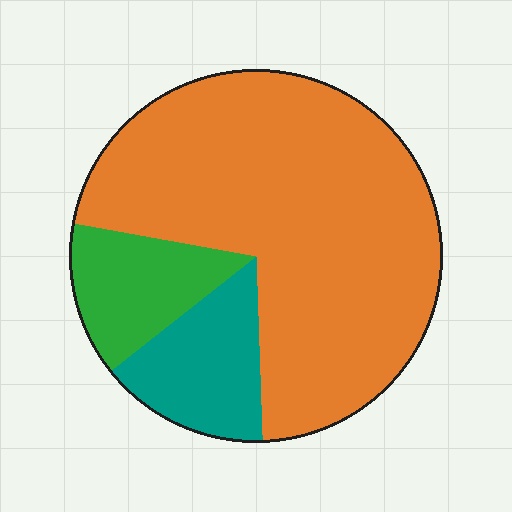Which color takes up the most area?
Orange, at roughly 70%.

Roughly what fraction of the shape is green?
Green takes up about one eighth (1/8) of the shape.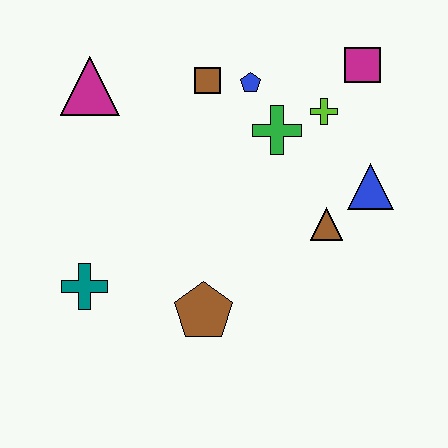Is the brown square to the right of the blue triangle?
No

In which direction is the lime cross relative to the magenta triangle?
The lime cross is to the right of the magenta triangle.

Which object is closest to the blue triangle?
The brown triangle is closest to the blue triangle.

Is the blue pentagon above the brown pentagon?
Yes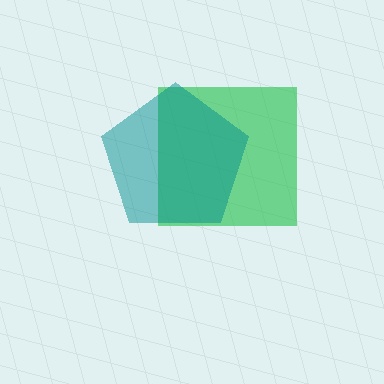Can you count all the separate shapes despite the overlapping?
Yes, there are 2 separate shapes.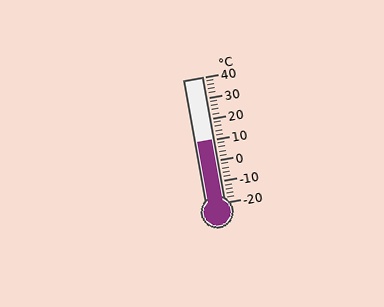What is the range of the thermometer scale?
The thermometer scale ranges from -20°C to 40°C.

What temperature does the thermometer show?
The thermometer shows approximately 10°C.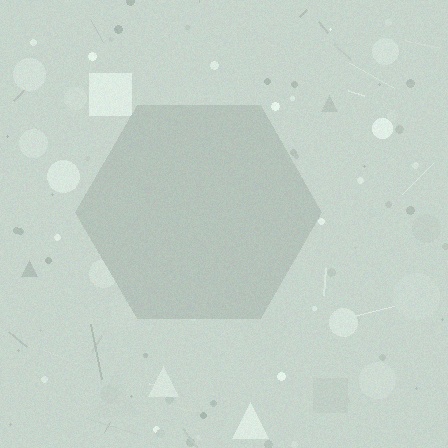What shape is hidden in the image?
A hexagon is hidden in the image.